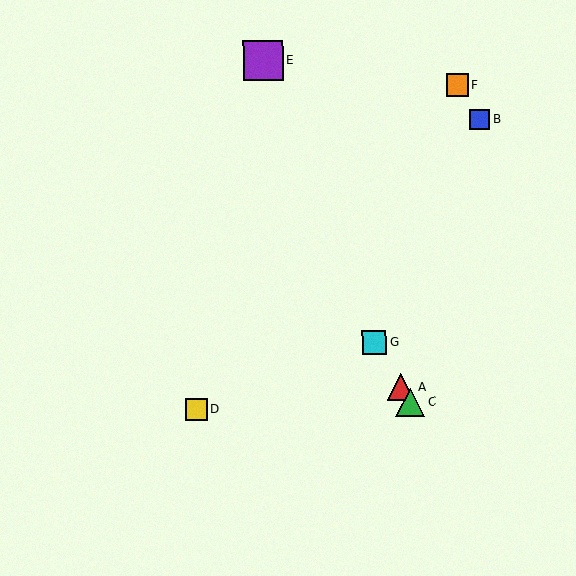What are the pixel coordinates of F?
Object F is at (457, 85).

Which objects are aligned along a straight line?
Objects A, C, G are aligned along a straight line.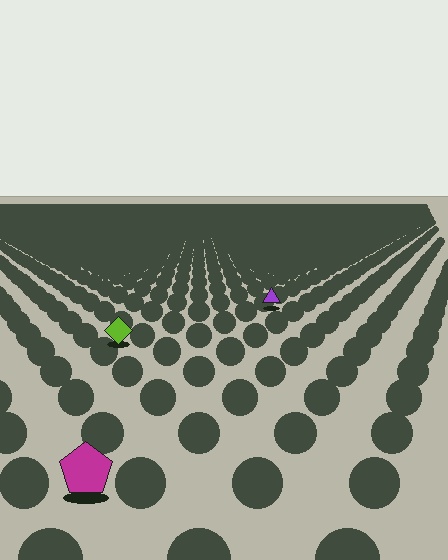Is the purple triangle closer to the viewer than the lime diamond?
No. The lime diamond is closer — you can tell from the texture gradient: the ground texture is coarser near it.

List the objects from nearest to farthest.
From nearest to farthest: the magenta pentagon, the lime diamond, the purple triangle.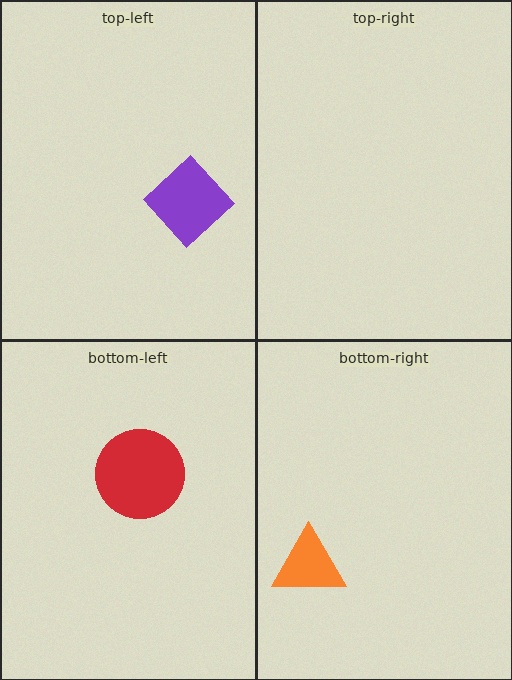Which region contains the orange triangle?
The bottom-right region.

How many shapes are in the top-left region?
1.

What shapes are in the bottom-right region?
The orange triangle.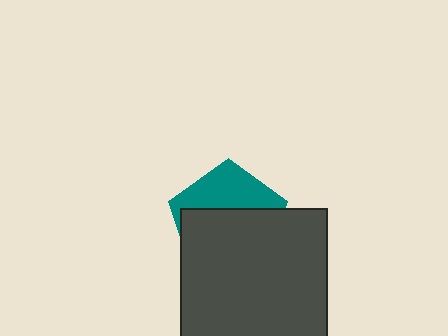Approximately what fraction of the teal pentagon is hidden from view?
Roughly 63% of the teal pentagon is hidden behind the dark gray square.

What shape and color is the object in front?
The object in front is a dark gray square.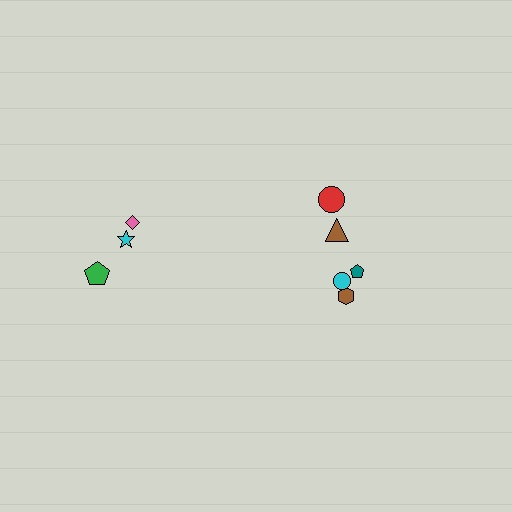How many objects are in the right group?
There are 5 objects.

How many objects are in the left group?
There are 3 objects.